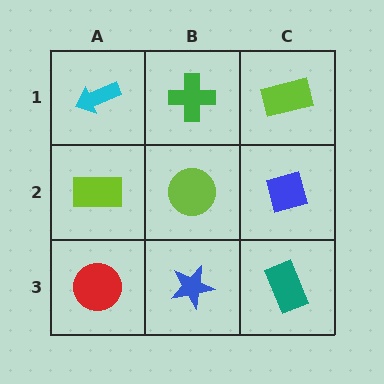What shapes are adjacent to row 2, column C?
A lime rectangle (row 1, column C), a teal rectangle (row 3, column C), a lime circle (row 2, column B).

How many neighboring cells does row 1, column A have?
2.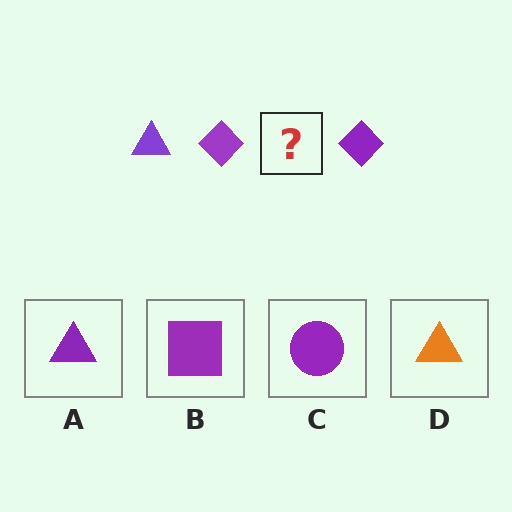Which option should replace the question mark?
Option A.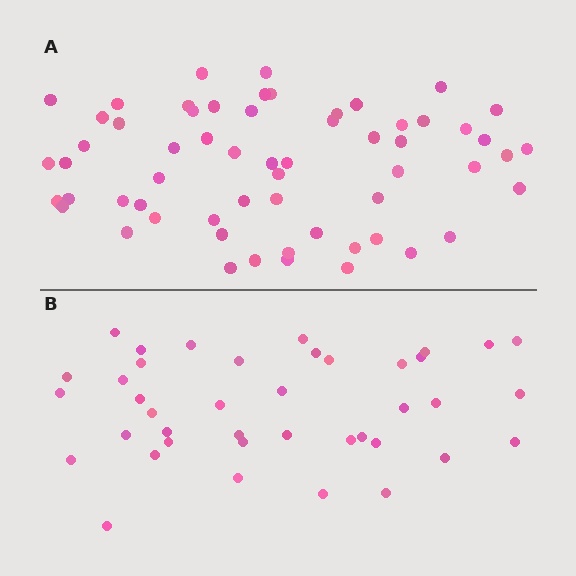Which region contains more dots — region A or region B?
Region A (the top region) has more dots.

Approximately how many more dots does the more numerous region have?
Region A has approximately 20 more dots than region B.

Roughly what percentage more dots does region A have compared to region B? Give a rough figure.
About 50% more.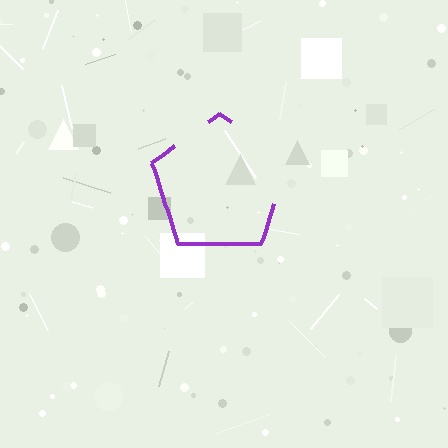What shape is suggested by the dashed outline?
The dashed outline suggests a pentagon.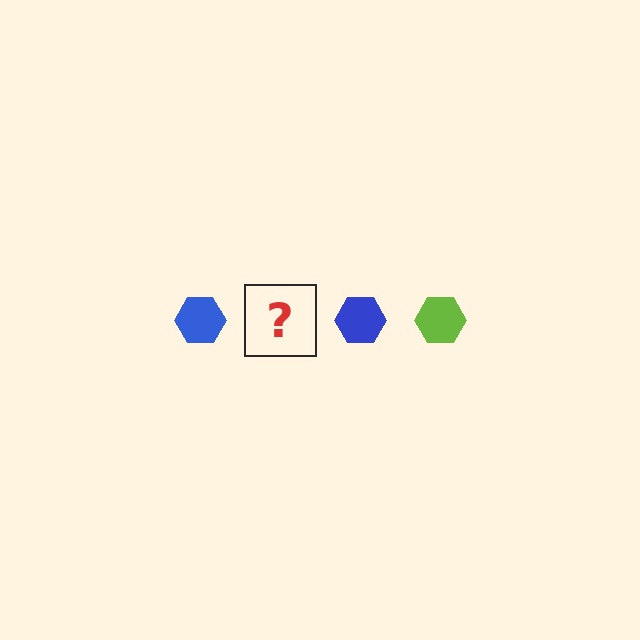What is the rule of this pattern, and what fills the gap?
The rule is that the pattern cycles through blue, lime hexagons. The gap should be filled with a lime hexagon.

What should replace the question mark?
The question mark should be replaced with a lime hexagon.